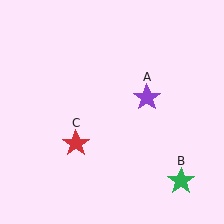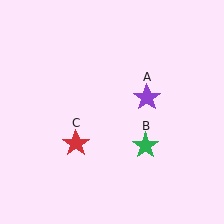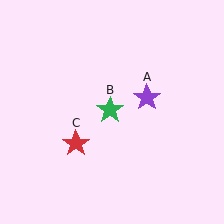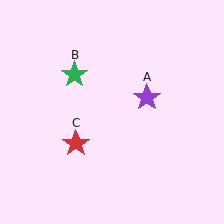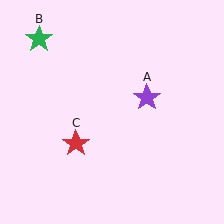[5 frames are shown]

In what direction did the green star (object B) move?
The green star (object B) moved up and to the left.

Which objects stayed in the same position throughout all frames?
Purple star (object A) and red star (object C) remained stationary.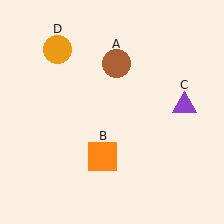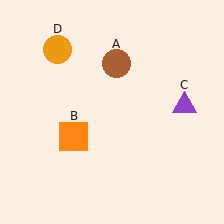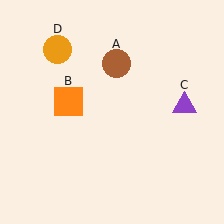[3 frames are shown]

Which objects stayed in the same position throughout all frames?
Brown circle (object A) and purple triangle (object C) and orange circle (object D) remained stationary.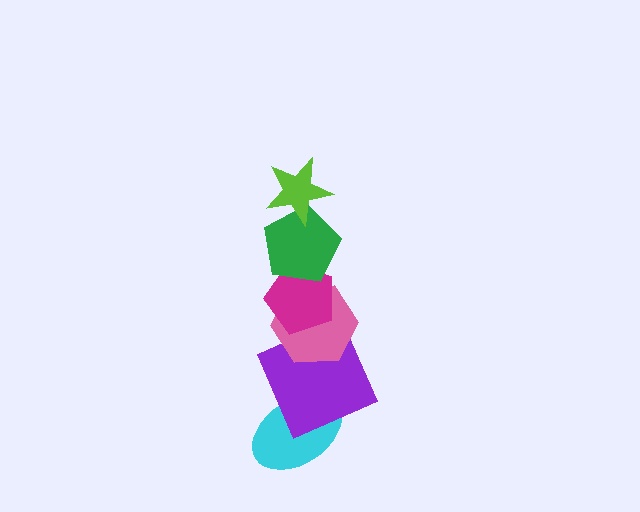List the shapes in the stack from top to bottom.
From top to bottom: the lime star, the green pentagon, the magenta pentagon, the pink hexagon, the purple square, the cyan ellipse.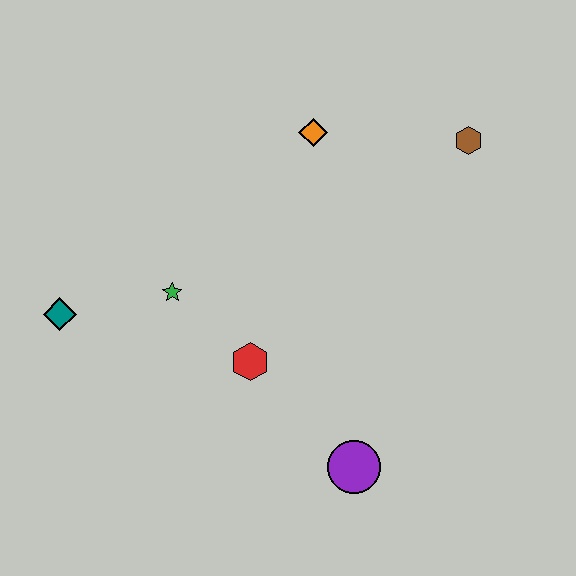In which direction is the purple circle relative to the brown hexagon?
The purple circle is below the brown hexagon.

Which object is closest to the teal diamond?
The green star is closest to the teal diamond.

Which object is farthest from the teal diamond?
The brown hexagon is farthest from the teal diamond.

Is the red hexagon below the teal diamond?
Yes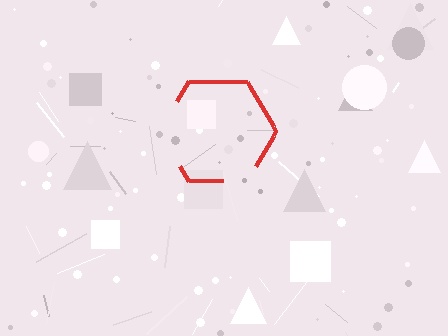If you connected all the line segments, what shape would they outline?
They would outline a hexagon.